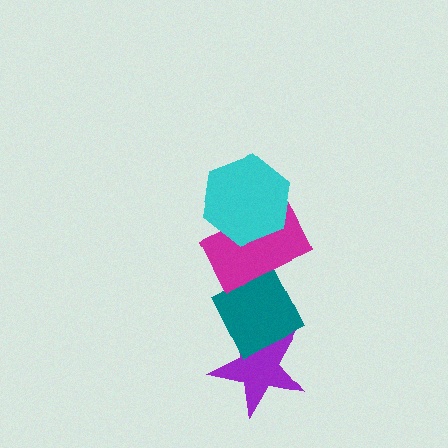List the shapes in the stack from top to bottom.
From top to bottom: the cyan hexagon, the magenta rectangle, the teal diamond, the purple star.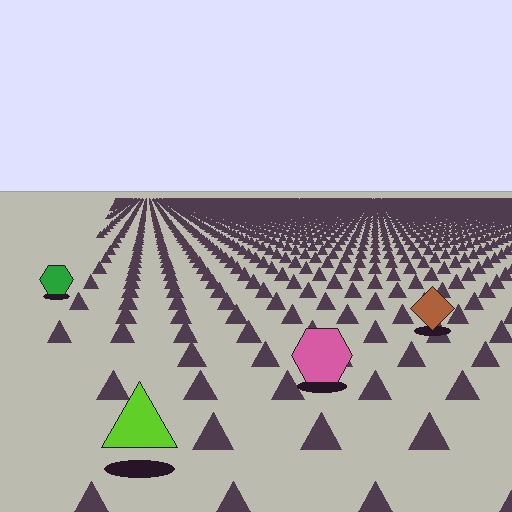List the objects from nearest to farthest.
From nearest to farthest: the lime triangle, the pink hexagon, the brown diamond, the green hexagon.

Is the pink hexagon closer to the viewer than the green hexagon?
Yes. The pink hexagon is closer — you can tell from the texture gradient: the ground texture is coarser near it.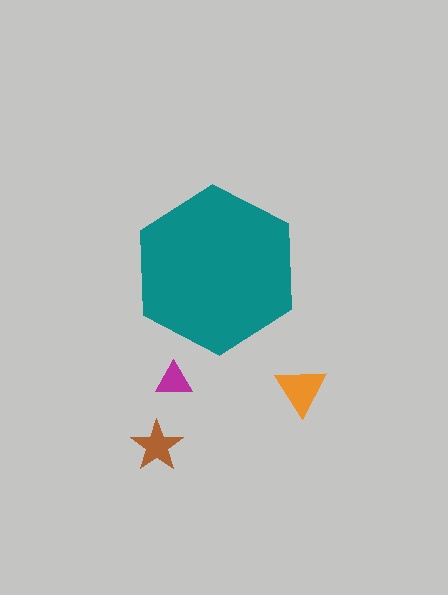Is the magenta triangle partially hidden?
No, the magenta triangle is fully visible.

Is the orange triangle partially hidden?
No, the orange triangle is fully visible.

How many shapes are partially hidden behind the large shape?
0 shapes are partially hidden.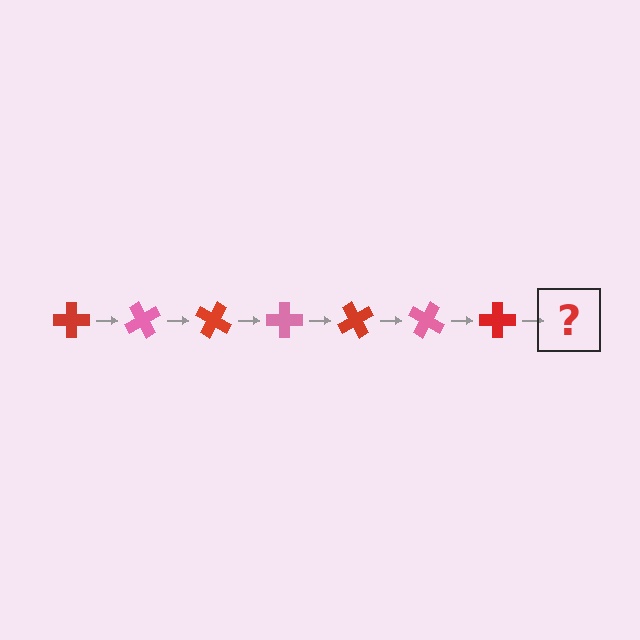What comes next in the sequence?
The next element should be a pink cross, rotated 420 degrees from the start.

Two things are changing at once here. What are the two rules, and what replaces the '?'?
The two rules are that it rotates 60 degrees each step and the color cycles through red and pink. The '?' should be a pink cross, rotated 420 degrees from the start.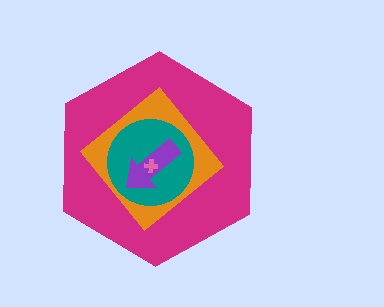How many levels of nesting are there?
5.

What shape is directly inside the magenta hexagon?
The orange diamond.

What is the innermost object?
The pink cross.